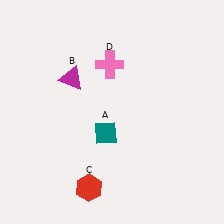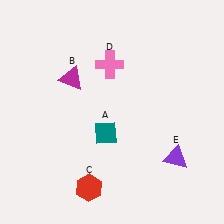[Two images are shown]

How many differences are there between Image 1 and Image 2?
There is 1 difference between the two images.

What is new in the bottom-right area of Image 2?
A purple triangle (E) was added in the bottom-right area of Image 2.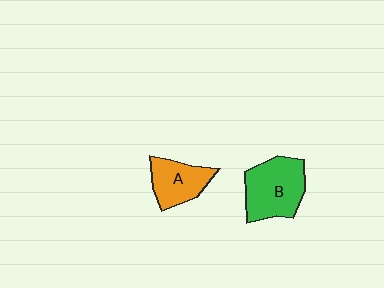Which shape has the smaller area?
Shape A (orange).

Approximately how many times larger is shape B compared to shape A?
Approximately 1.4 times.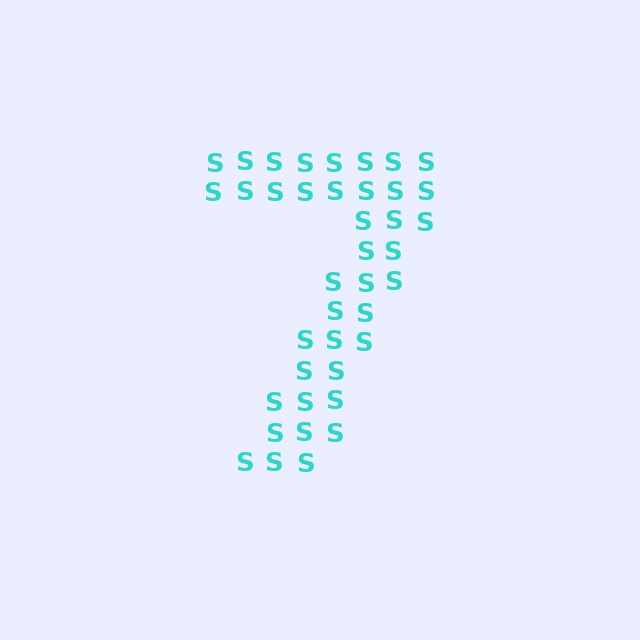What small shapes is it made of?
It is made of small letter S's.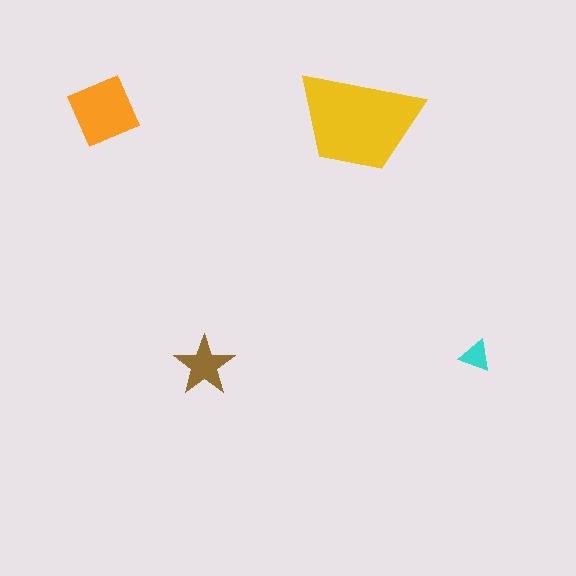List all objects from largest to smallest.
The yellow trapezoid, the orange square, the brown star, the cyan triangle.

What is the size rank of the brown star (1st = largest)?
3rd.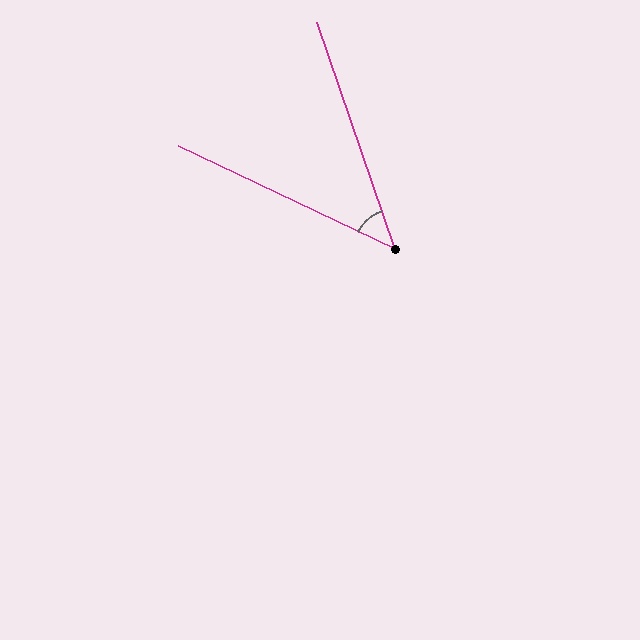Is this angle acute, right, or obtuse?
It is acute.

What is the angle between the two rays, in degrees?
Approximately 46 degrees.